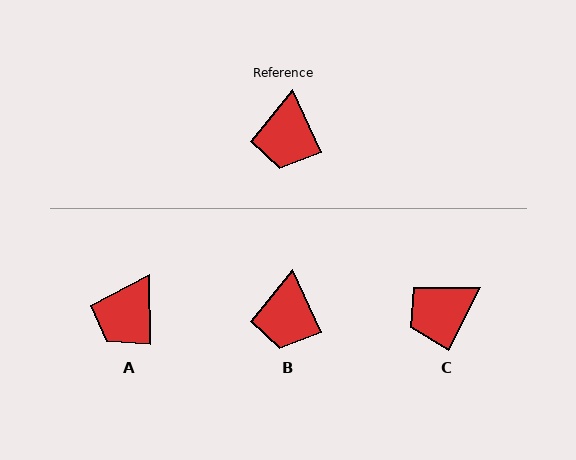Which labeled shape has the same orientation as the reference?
B.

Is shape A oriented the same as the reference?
No, it is off by about 24 degrees.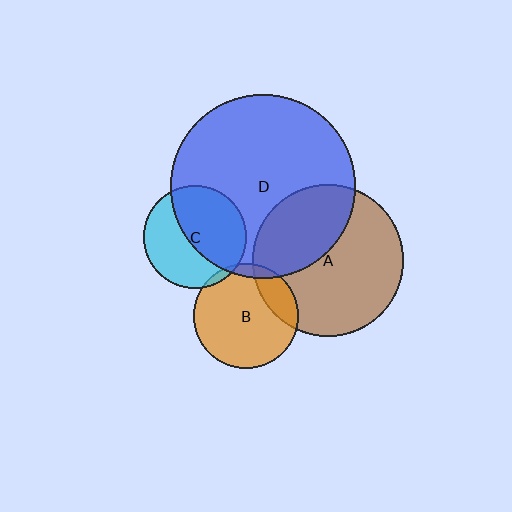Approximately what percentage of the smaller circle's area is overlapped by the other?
Approximately 5%.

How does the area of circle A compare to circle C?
Approximately 2.2 times.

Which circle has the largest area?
Circle D (blue).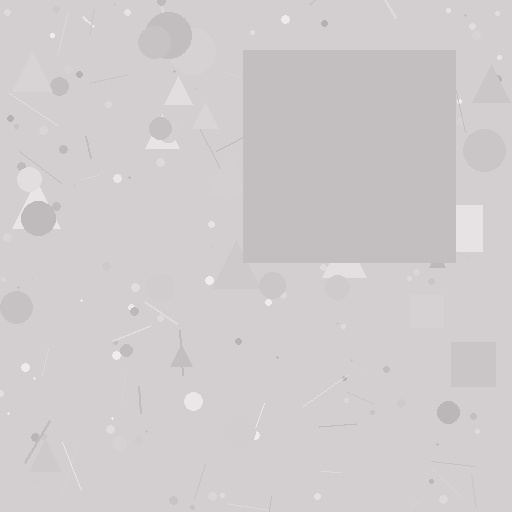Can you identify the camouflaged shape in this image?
The camouflaged shape is a square.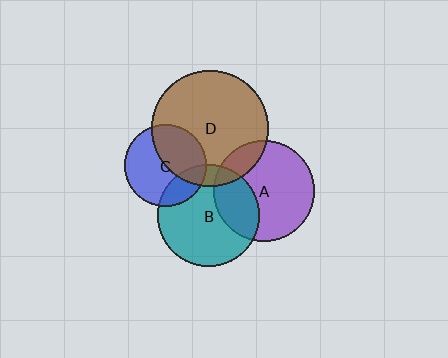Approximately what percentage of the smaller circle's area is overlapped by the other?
Approximately 20%.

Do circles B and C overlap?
Yes.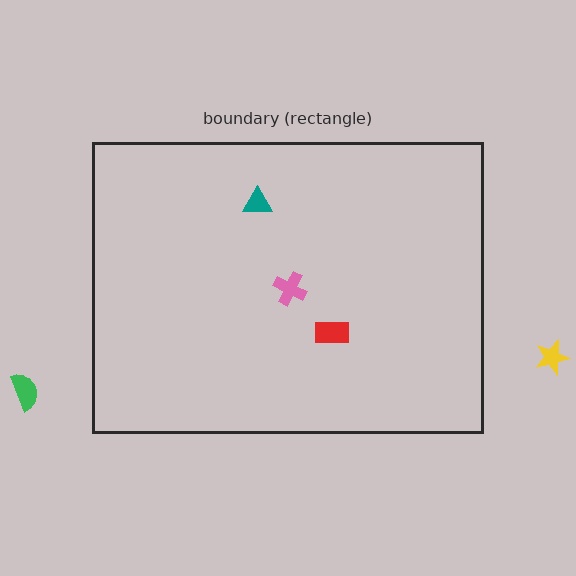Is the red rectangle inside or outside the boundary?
Inside.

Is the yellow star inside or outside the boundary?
Outside.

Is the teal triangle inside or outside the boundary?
Inside.